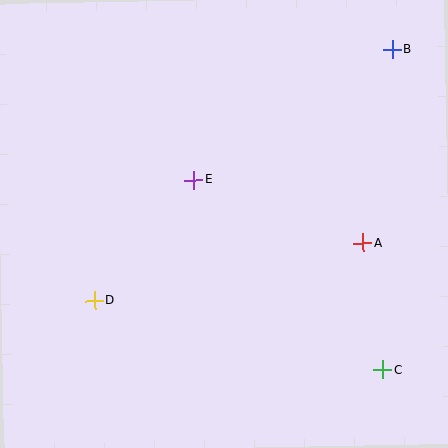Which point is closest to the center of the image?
Point E at (194, 180) is closest to the center.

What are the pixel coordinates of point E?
Point E is at (194, 180).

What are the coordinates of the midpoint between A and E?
The midpoint between A and E is at (279, 212).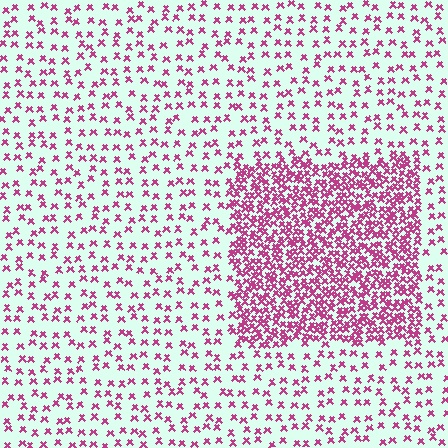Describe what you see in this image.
The image contains small magenta elements arranged at two different densities. A rectangle-shaped region is visible where the elements are more densely packed than the surrounding area.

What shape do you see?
I see a rectangle.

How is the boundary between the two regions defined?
The boundary is defined by a change in element density (approximately 3.1x ratio). All elements are the same color, size, and shape.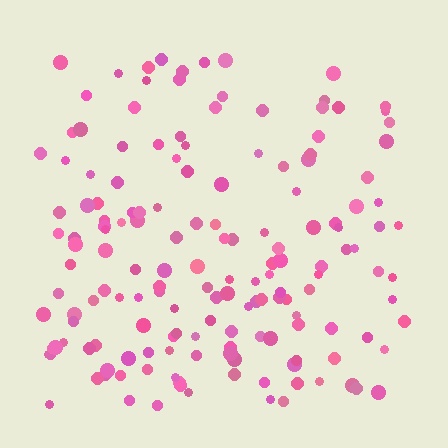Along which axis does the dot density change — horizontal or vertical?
Vertical.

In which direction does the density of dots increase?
From top to bottom, with the bottom side densest.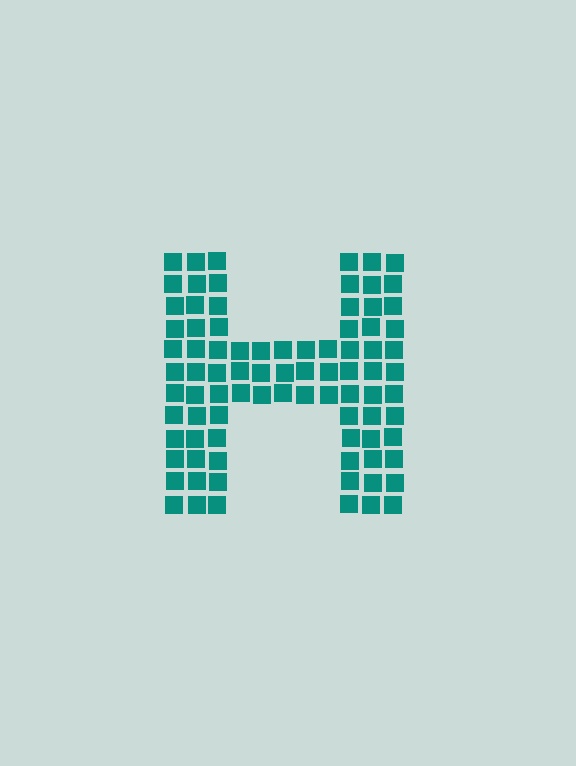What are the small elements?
The small elements are squares.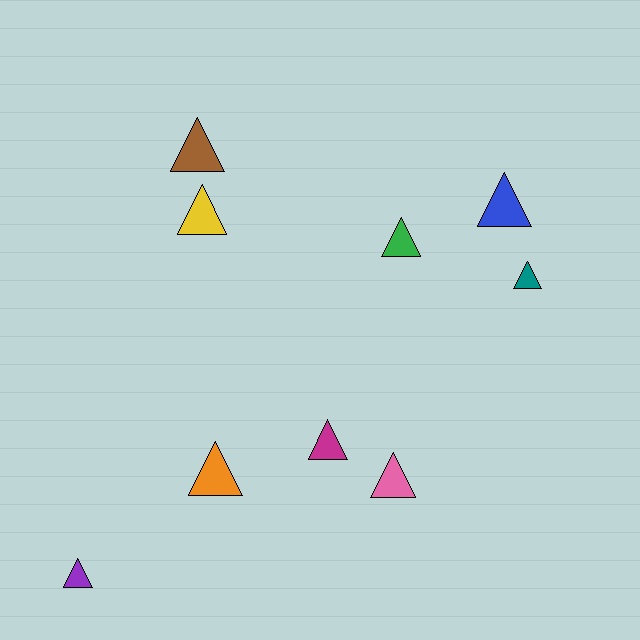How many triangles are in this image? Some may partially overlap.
There are 9 triangles.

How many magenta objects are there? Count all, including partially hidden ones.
There is 1 magenta object.